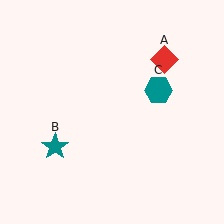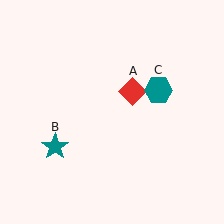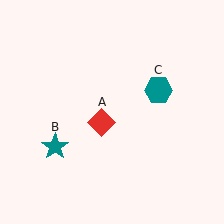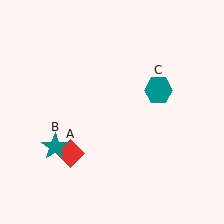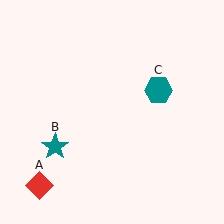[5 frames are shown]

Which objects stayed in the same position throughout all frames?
Teal star (object B) and teal hexagon (object C) remained stationary.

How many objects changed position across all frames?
1 object changed position: red diamond (object A).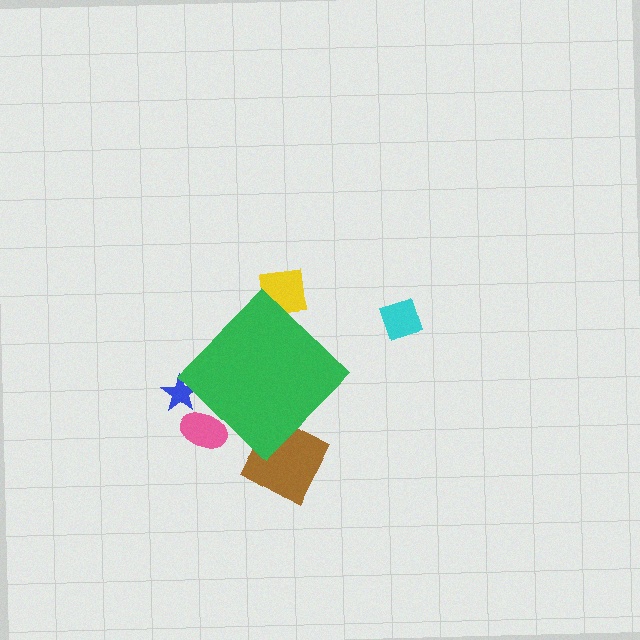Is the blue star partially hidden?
Yes, the blue star is partially hidden behind the green diamond.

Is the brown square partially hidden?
Yes, the brown square is partially hidden behind the green diamond.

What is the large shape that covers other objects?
A green diamond.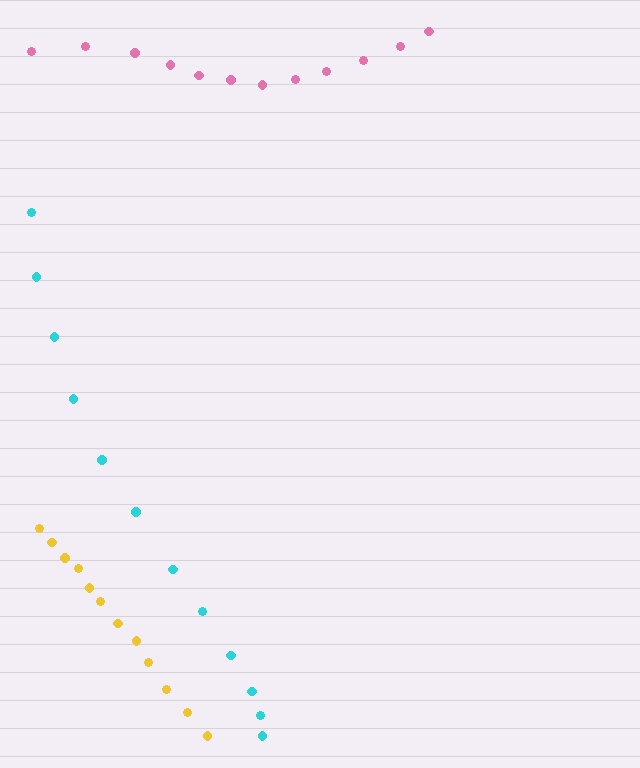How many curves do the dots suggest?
There are 3 distinct paths.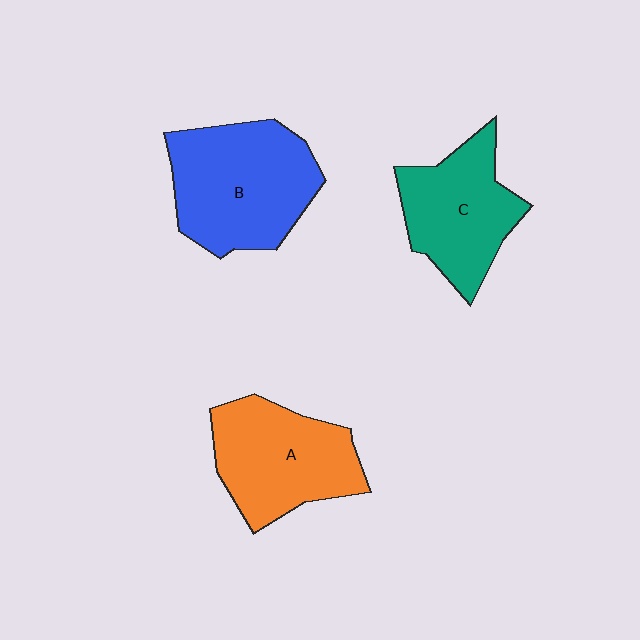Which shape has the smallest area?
Shape C (teal).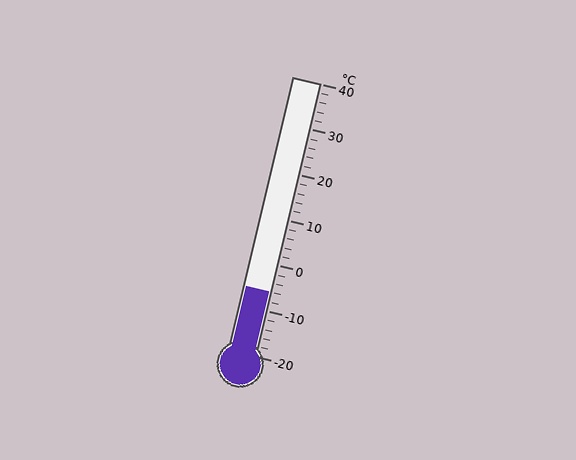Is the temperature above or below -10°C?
The temperature is above -10°C.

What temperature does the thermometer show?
The thermometer shows approximately -6°C.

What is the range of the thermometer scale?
The thermometer scale ranges from -20°C to 40°C.